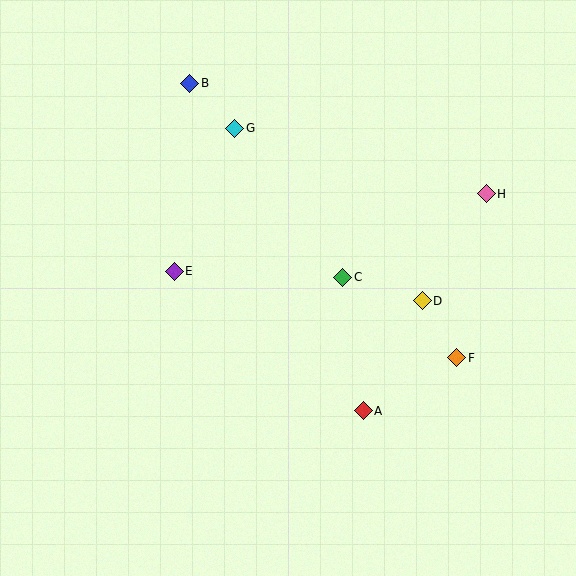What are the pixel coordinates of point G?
Point G is at (235, 128).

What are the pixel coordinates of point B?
Point B is at (190, 83).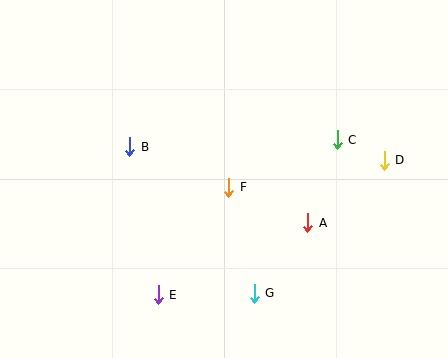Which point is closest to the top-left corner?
Point B is closest to the top-left corner.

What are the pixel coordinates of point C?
Point C is at (337, 140).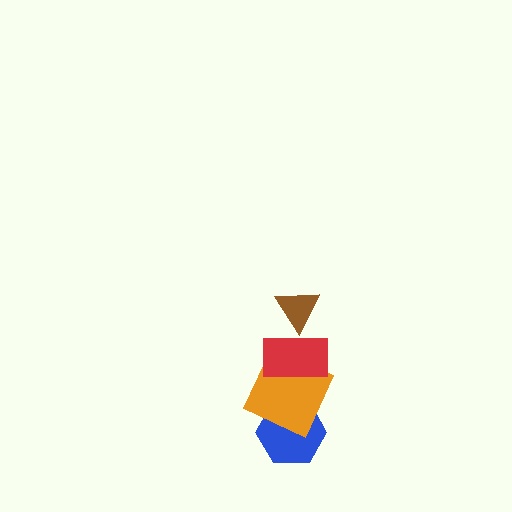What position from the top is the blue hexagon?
The blue hexagon is 4th from the top.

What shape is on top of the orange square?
The red rectangle is on top of the orange square.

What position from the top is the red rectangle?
The red rectangle is 2nd from the top.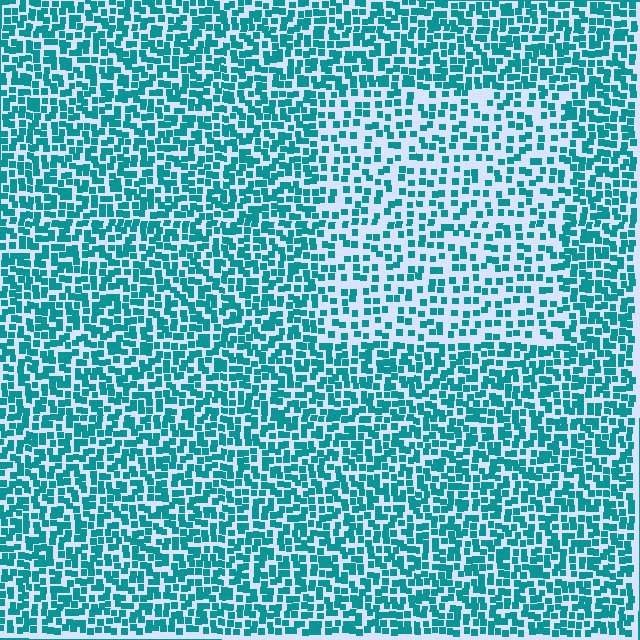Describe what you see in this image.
The image contains small teal elements arranged at two different densities. A rectangle-shaped region is visible where the elements are less densely packed than the surrounding area.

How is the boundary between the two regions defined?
The boundary is defined by a change in element density (approximately 1.8x ratio). All elements are the same color, size, and shape.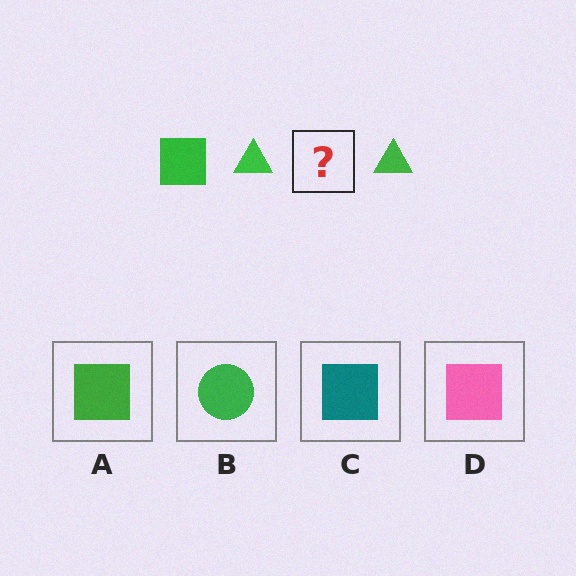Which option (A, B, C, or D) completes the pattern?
A.